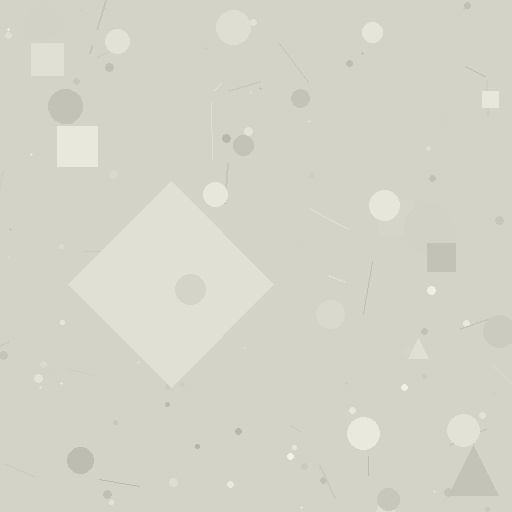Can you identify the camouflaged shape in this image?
The camouflaged shape is a diamond.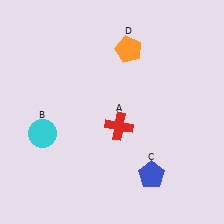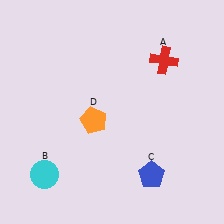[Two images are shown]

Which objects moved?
The objects that moved are: the red cross (A), the cyan circle (B), the orange pentagon (D).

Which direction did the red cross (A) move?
The red cross (A) moved up.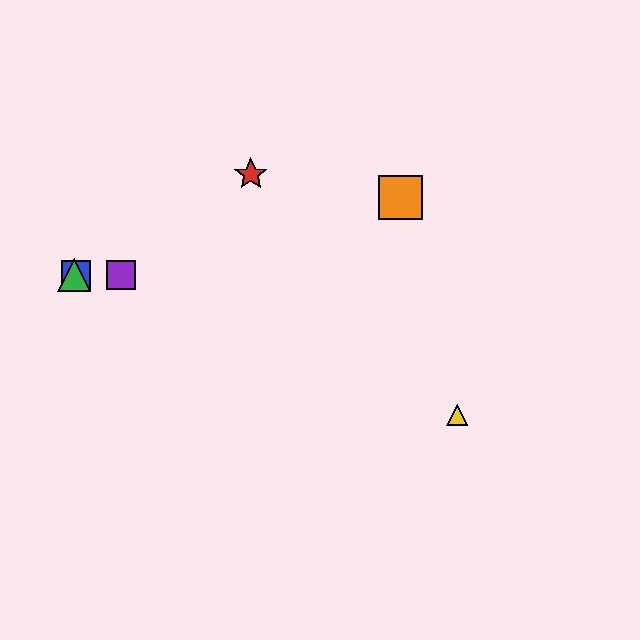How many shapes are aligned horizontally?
3 shapes (the blue square, the green triangle, the purple square) are aligned horizontally.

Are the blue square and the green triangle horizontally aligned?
Yes, both are at y≈275.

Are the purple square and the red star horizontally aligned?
No, the purple square is at y≈275 and the red star is at y≈174.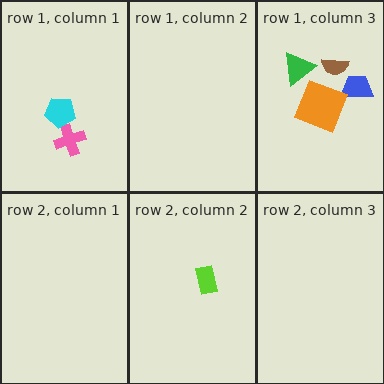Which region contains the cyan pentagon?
The row 1, column 1 region.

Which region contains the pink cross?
The row 1, column 1 region.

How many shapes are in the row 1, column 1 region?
2.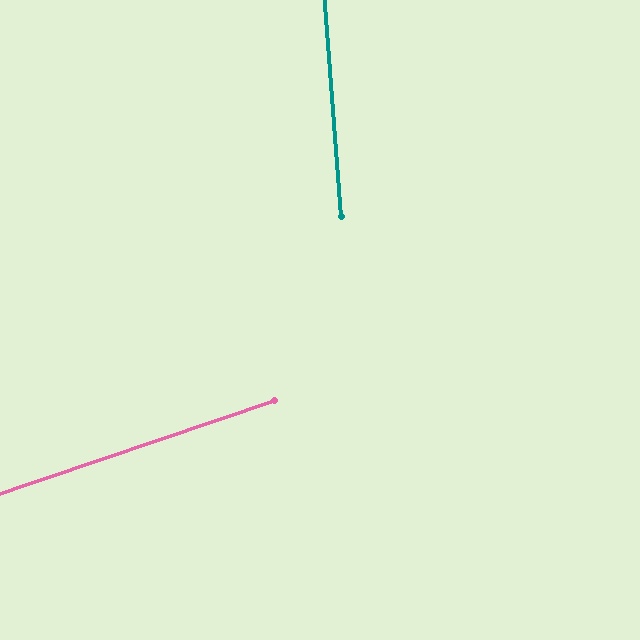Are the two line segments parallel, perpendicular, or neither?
Neither parallel nor perpendicular — they differ by about 76°.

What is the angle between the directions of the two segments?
Approximately 76 degrees.